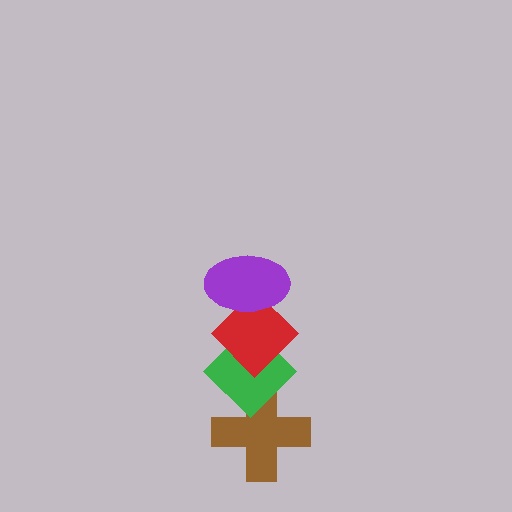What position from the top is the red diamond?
The red diamond is 2nd from the top.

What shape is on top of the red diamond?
The purple ellipse is on top of the red diamond.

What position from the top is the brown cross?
The brown cross is 4th from the top.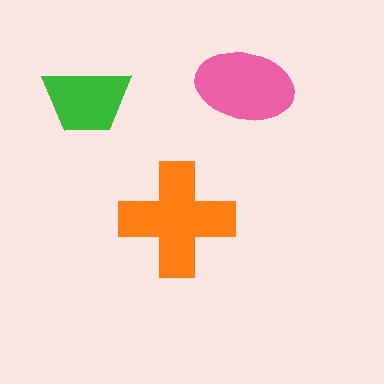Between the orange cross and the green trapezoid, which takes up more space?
The orange cross.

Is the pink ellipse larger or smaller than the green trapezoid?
Larger.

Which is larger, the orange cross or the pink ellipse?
The orange cross.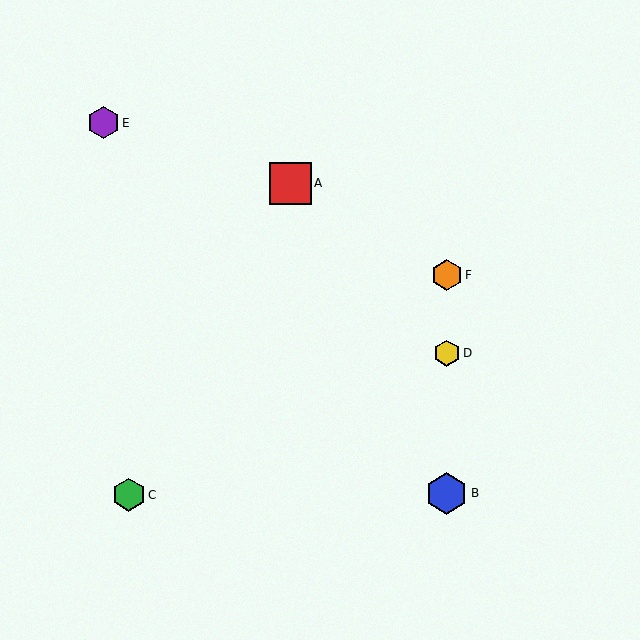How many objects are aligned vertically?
3 objects (B, D, F) are aligned vertically.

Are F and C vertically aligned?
No, F is at x≈447 and C is at x≈129.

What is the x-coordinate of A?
Object A is at x≈290.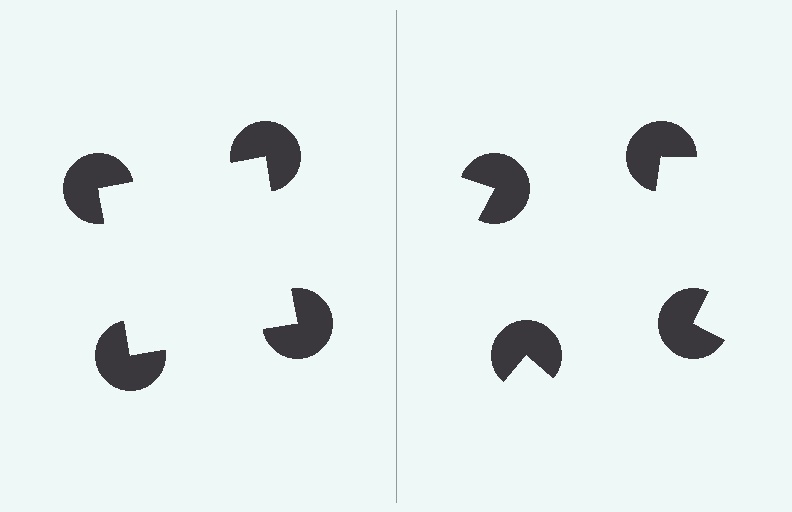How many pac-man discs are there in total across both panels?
8 — 4 on each side.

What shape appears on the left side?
An illusory square.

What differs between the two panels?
The pac-man discs are positioned identically on both sides; only the wedge orientations differ. On the left they align to a square; on the right they are misaligned.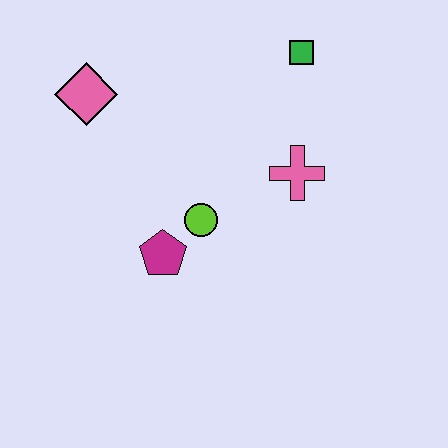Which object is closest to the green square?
The pink cross is closest to the green square.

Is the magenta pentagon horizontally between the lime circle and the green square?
No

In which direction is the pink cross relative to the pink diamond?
The pink cross is to the right of the pink diamond.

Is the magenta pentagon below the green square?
Yes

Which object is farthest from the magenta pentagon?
The green square is farthest from the magenta pentagon.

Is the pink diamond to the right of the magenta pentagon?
No